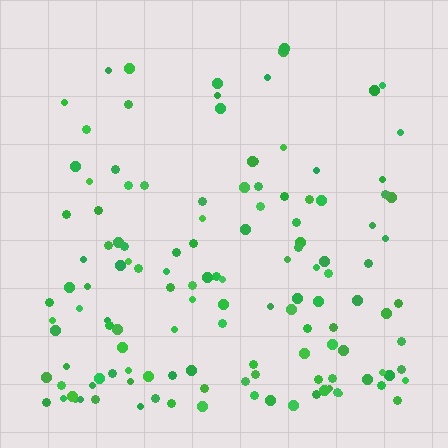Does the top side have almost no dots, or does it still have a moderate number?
Still a moderate number, just noticeably fewer than the bottom.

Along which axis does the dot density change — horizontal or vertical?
Vertical.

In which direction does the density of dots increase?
From top to bottom, with the bottom side densest.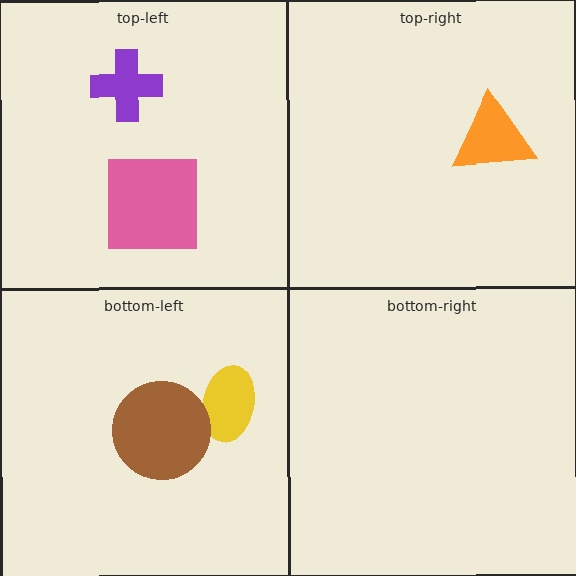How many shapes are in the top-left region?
2.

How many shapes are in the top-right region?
1.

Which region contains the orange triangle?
The top-right region.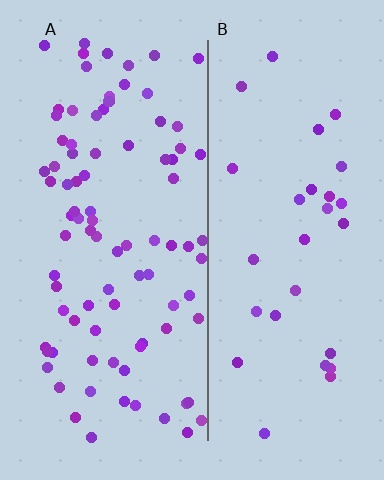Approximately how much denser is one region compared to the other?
Approximately 2.9× — region A over region B.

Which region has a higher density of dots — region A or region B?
A (the left).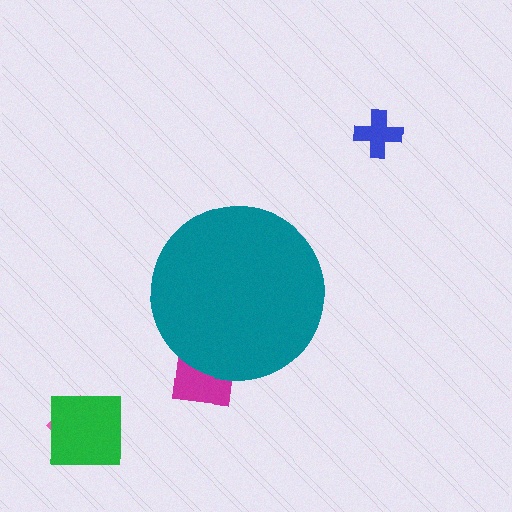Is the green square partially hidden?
No, the green square is fully visible.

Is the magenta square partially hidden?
Yes, the magenta square is partially hidden behind the teal circle.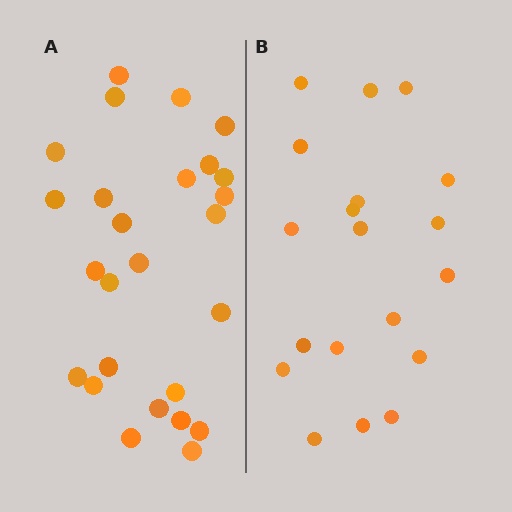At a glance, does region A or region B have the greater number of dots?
Region A (the left region) has more dots.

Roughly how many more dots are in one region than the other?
Region A has roughly 8 or so more dots than region B.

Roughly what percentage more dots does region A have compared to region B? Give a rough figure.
About 35% more.